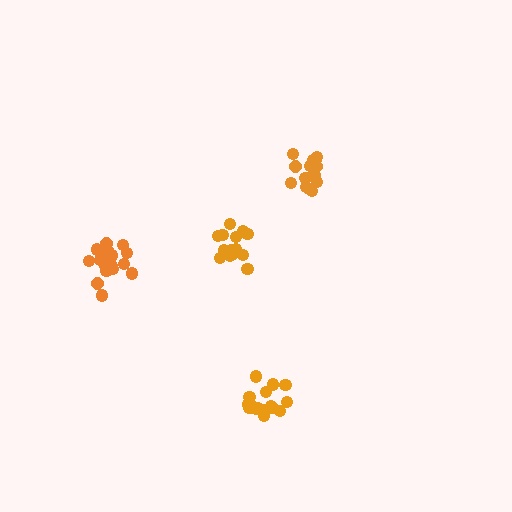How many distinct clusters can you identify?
There are 4 distinct clusters.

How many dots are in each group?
Group 1: 15 dots, Group 2: 16 dots, Group 3: 18 dots, Group 4: 16 dots (65 total).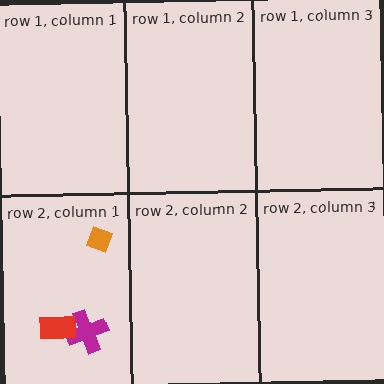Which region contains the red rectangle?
The row 2, column 1 region.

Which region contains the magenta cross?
The row 2, column 1 region.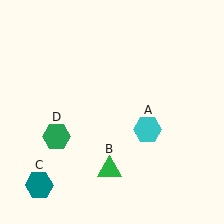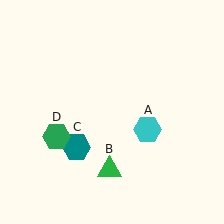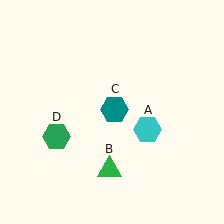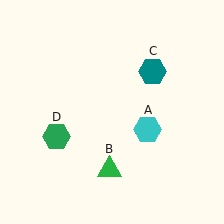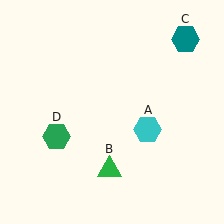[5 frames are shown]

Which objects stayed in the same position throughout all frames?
Cyan hexagon (object A) and green triangle (object B) and green hexagon (object D) remained stationary.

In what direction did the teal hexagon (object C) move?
The teal hexagon (object C) moved up and to the right.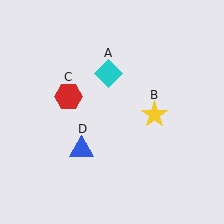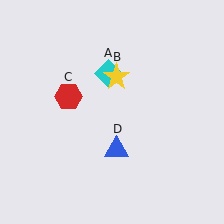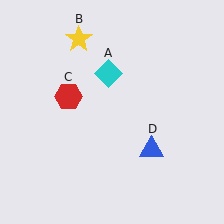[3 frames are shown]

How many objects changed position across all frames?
2 objects changed position: yellow star (object B), blue triangle (object D).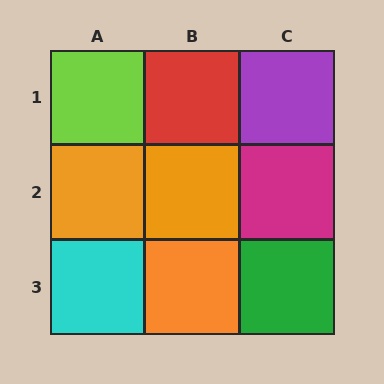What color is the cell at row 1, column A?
Lime.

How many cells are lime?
1 cell is lime.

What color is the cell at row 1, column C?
Purple.